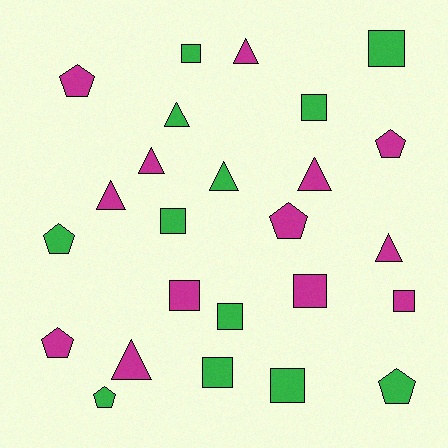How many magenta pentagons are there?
There are 4 magenta pentagons.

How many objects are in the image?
There are 25 objects.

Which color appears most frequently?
Magenta, with 13 objects.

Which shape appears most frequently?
Square, with 10 objects.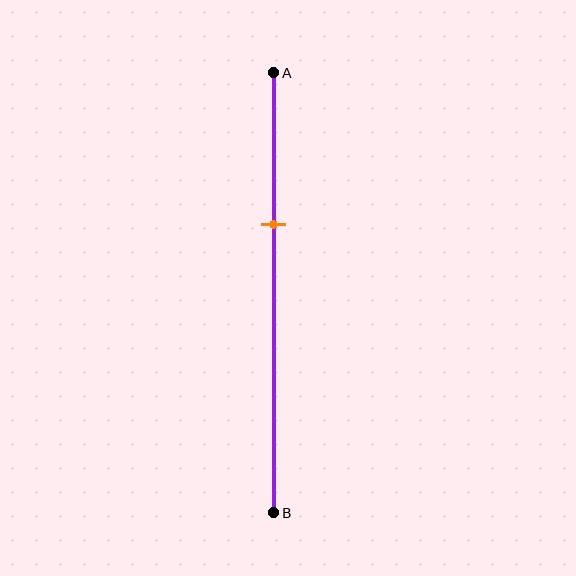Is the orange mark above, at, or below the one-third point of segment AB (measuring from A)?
The orange mark is approximately at the one-third point of segment AB.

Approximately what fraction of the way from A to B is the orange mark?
The orange mark is approximately 35% of the way from A to B.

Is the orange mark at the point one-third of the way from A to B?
Yes, the mark is approximately at the one-third point.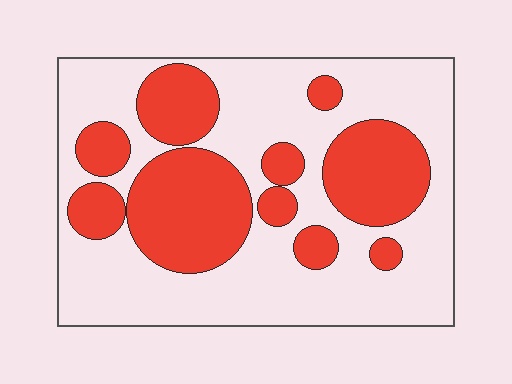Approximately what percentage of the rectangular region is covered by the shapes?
Approximately 35%.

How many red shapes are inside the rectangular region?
10.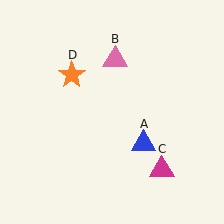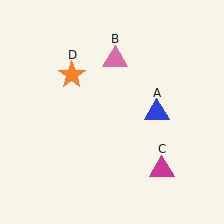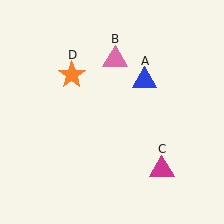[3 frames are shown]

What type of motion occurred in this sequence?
The blue triangle (object A) rotated counterclockwise around the center of the scene.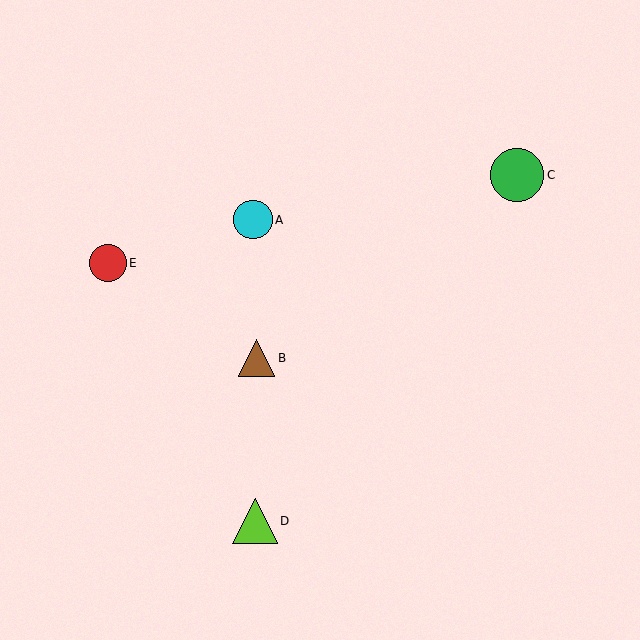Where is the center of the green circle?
The center of the green circle is at (517, 175).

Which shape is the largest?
The green circle (labeled C) is the largest.